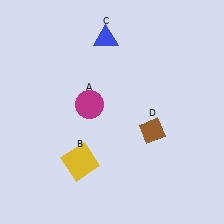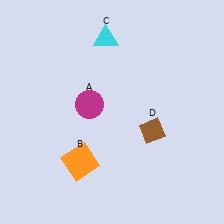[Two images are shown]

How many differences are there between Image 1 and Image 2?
There are 2 differences between the two images.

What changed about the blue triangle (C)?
In Image 1, C is blue. In Image 2, it changed to cyan.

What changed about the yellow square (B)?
In Image 1, B is yellow. In Image 2, it changed to orange.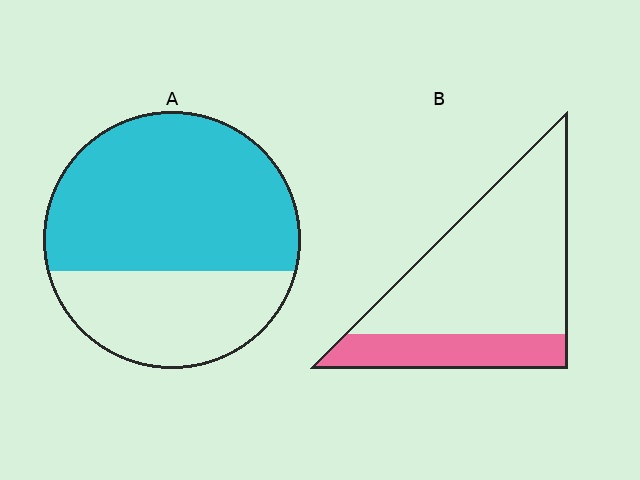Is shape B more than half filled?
No.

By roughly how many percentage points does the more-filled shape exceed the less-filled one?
By roughly 40 percentage points (A over B).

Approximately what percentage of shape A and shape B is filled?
A is approximately 65% and B is approximately 25%.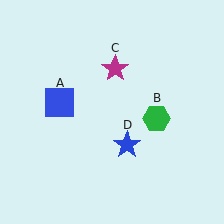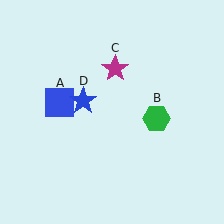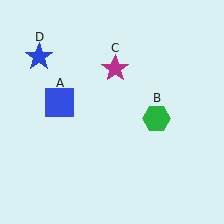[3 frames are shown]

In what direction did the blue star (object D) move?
The blue star (object D) moved up and to the left.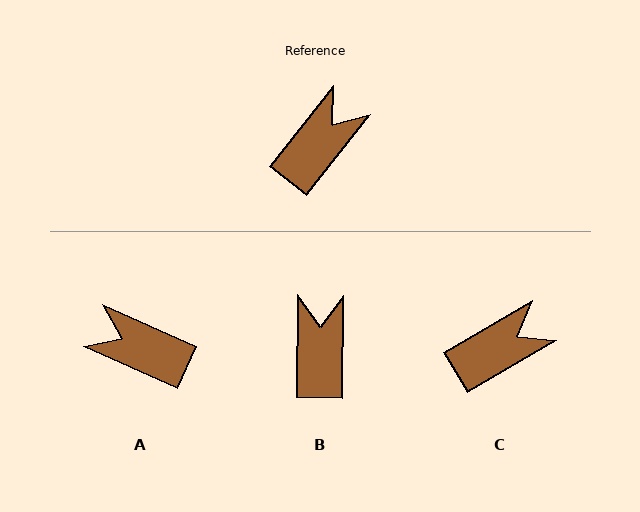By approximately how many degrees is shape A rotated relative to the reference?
Approximately 104 degrees counter-clockwise.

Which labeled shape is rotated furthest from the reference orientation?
A, about 104 degrees away.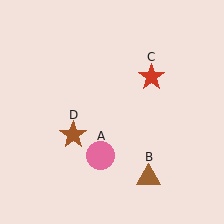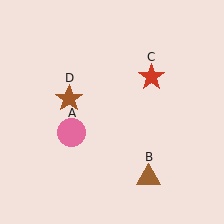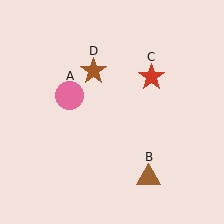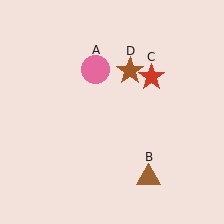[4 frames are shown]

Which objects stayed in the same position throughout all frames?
Brown triangle (object B) and red star (object C) remained stationary.